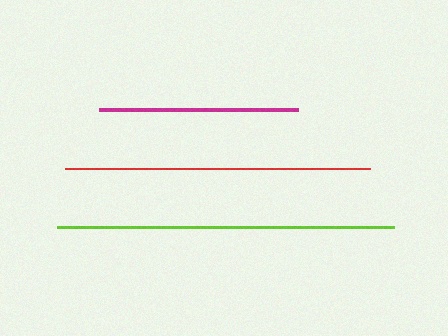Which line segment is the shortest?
The magenta line is the shortest at approximately 199 pixels.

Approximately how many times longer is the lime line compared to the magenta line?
The lime line is approximately 1.7 times the length of the magenta line.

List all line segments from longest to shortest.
From longest to shortest: lime, red, magenta.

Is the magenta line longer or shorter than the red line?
The red line is longer than the magenta line.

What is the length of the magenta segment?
The magenta segment is approximately 199 pixels long.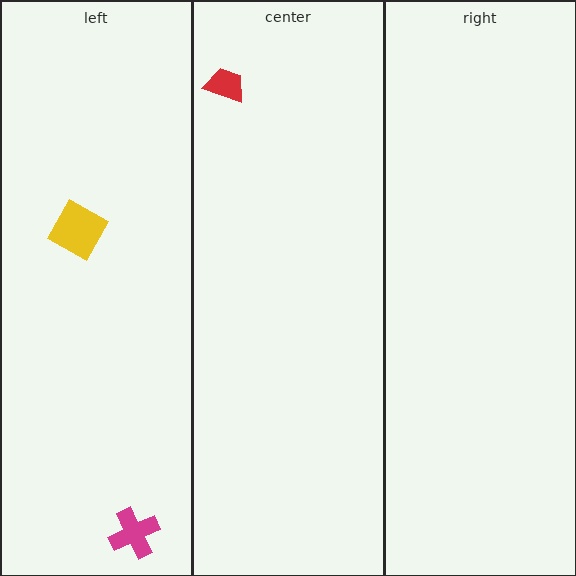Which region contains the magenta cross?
The left region.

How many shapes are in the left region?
2.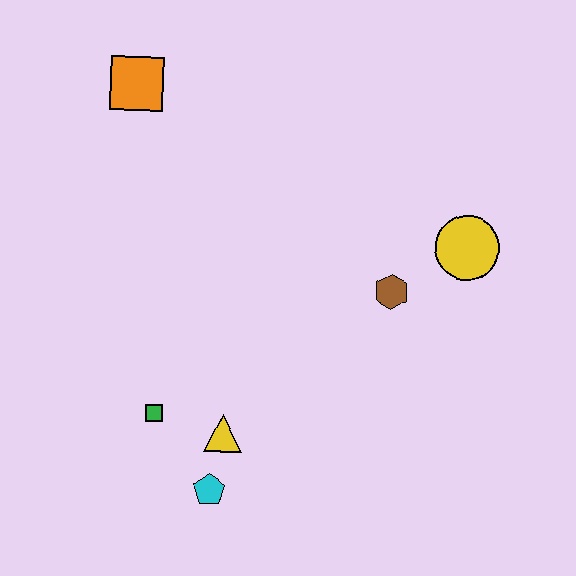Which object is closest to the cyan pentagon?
The yellow triangle is closest to the cyan pentagon.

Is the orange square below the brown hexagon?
No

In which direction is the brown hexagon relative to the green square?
The brown hexagon is to the right of the green square.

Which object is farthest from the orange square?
The cyan pentagon is farthest from the orange square.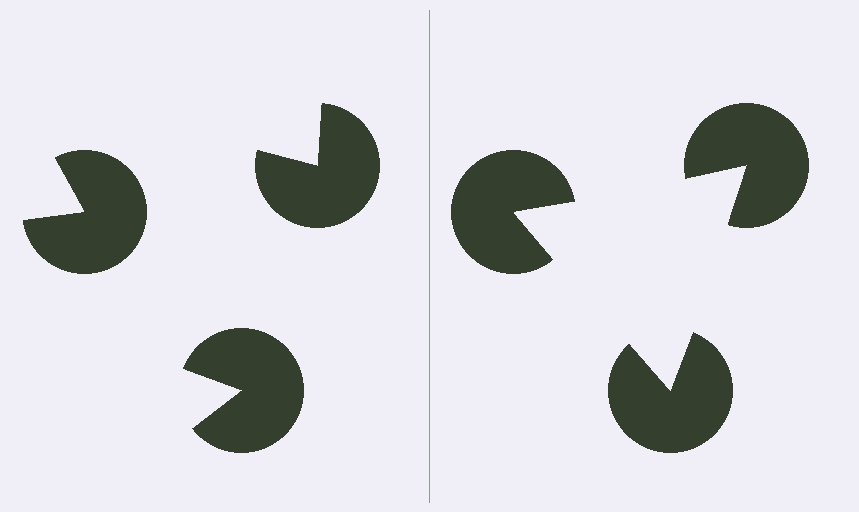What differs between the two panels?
The pac-man discs are positioned identically on both sides; only the wedge orientations differ. On the right they align to a triangle; on the left they are misaligned.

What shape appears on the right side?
An illusory triangle.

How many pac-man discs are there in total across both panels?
6 — 3 on each side.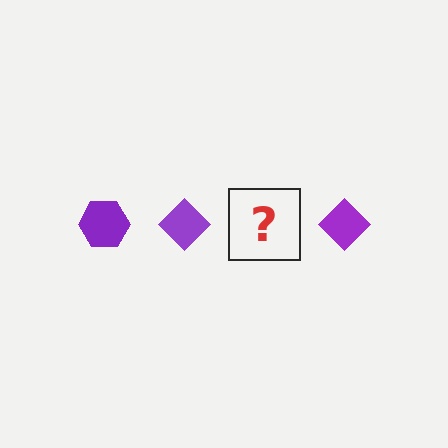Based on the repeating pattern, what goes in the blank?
The blank should be a purple hexagon.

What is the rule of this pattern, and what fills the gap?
The rule is that the pattern cycles through hexagon, diamond shapes in purple. The gap should be filled with a purple hexagon.